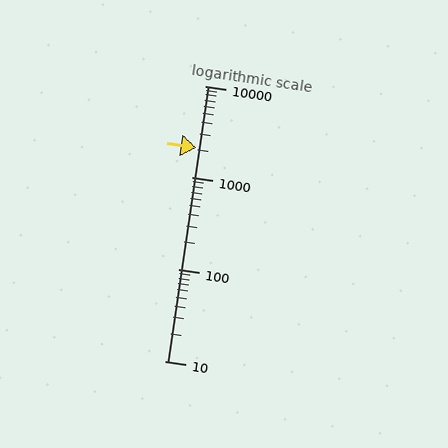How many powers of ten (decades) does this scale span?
The scale spans 3 decades, from 10 to 10000.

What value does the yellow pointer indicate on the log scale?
The pointer indicates approximately 2100.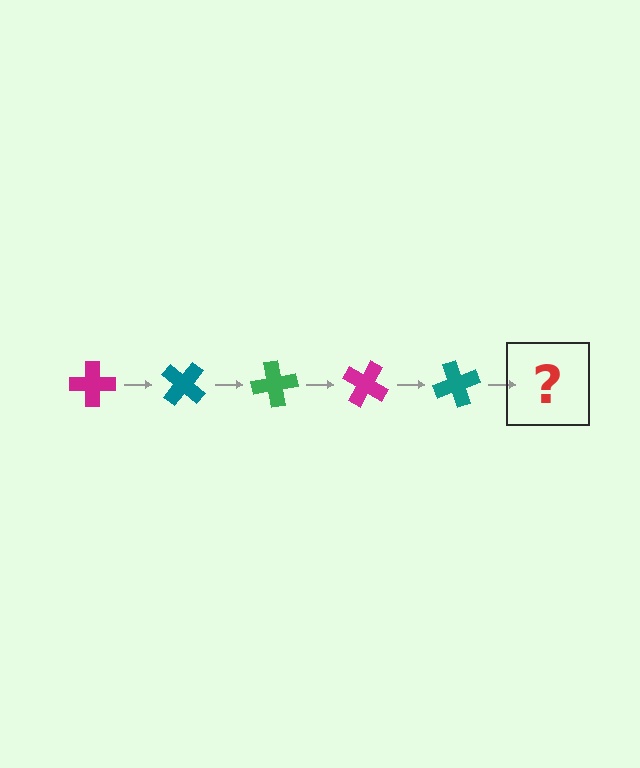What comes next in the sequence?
The next element should be a green cross, rotated 200 degrees from the start.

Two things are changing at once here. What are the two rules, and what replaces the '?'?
The two rules are that it rotates 40 degrees each step and the color cycles through magenta, teal, and green. The '?' should be a green cross, rotated 200 degrees from the start.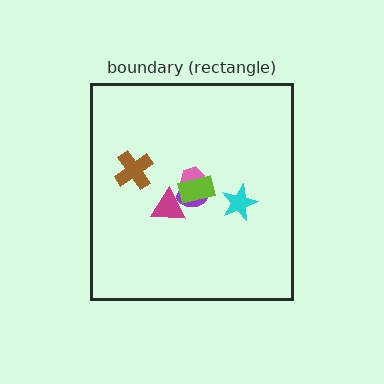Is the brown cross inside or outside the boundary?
Inside.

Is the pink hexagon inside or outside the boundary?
Inside.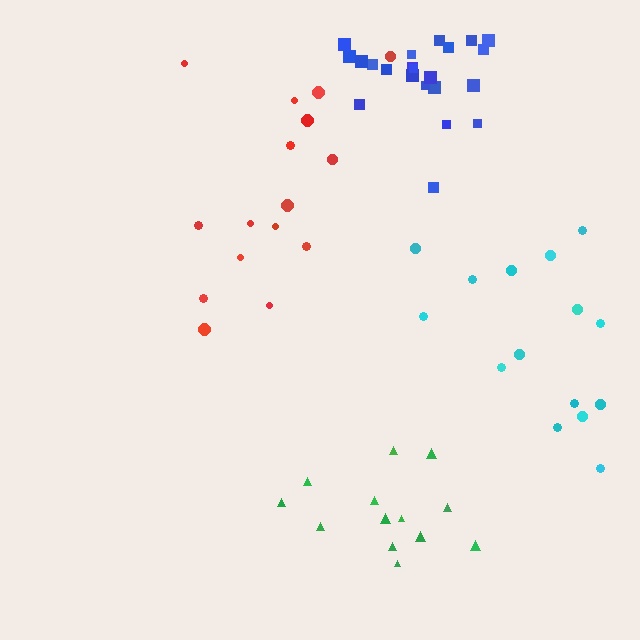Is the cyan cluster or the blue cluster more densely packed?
Blue.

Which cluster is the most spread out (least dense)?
Red.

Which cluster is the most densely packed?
Blue.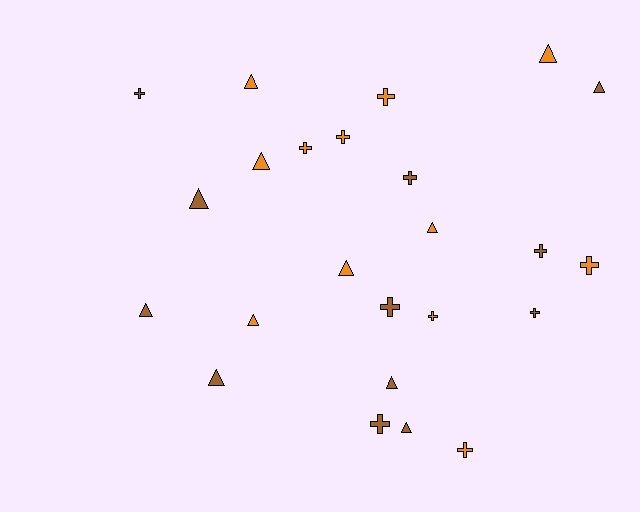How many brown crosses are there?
There are 6 brown crosses.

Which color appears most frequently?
Orange, with 12 objects.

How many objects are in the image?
There are 24 objects.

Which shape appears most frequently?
Triangle, with 12 objects.